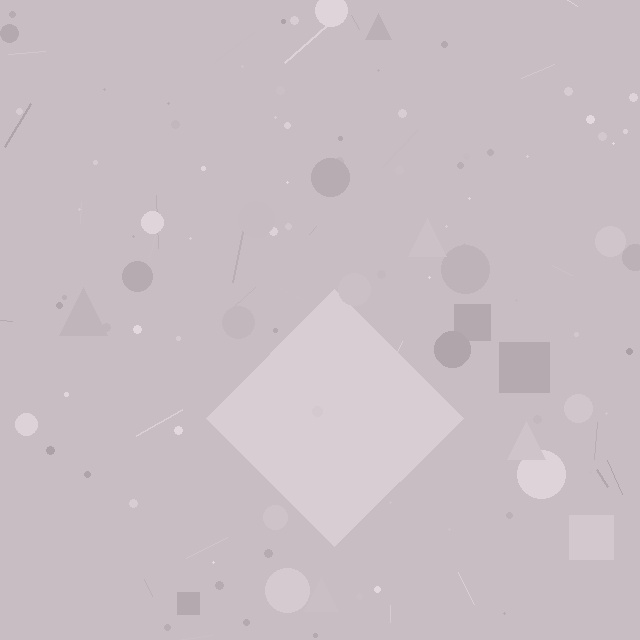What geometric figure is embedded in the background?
A diamond is embedded in the background.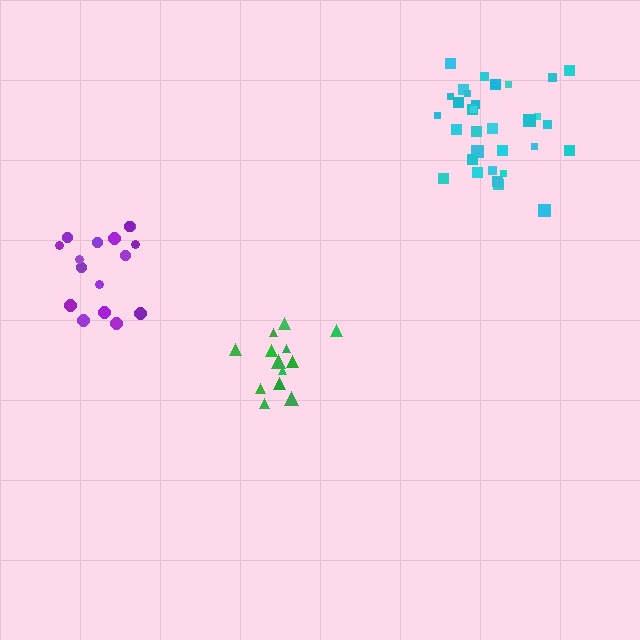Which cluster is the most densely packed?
Cyan.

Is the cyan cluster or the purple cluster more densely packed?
Cyan.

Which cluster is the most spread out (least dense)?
Purple.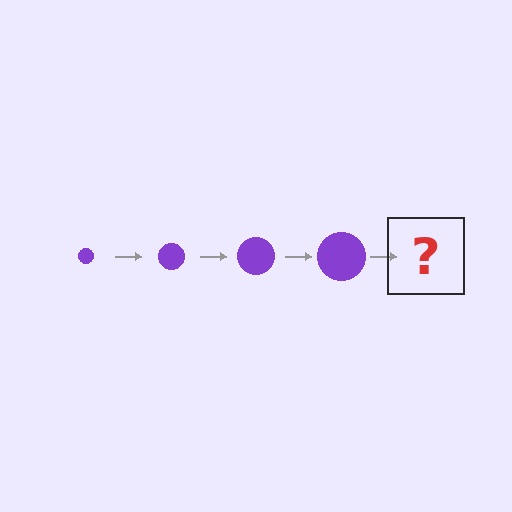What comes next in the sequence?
The next element should be a purple circle, larger than the previous one.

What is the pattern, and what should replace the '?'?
The pattern is that the circle gets progressively larger each step. The '?' should be a purple circle, larger than the previous one.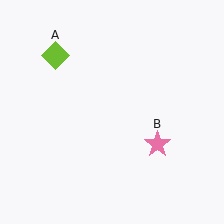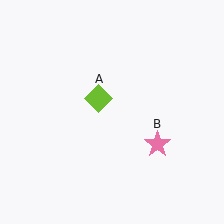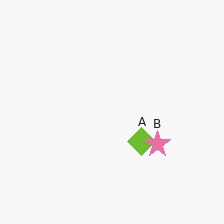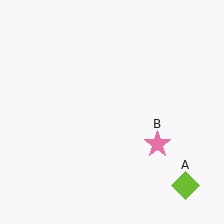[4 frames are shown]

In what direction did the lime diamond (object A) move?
The lime diamond (object A) moved down and to the right.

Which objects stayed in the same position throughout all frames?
Pink star (object B) remained stationary.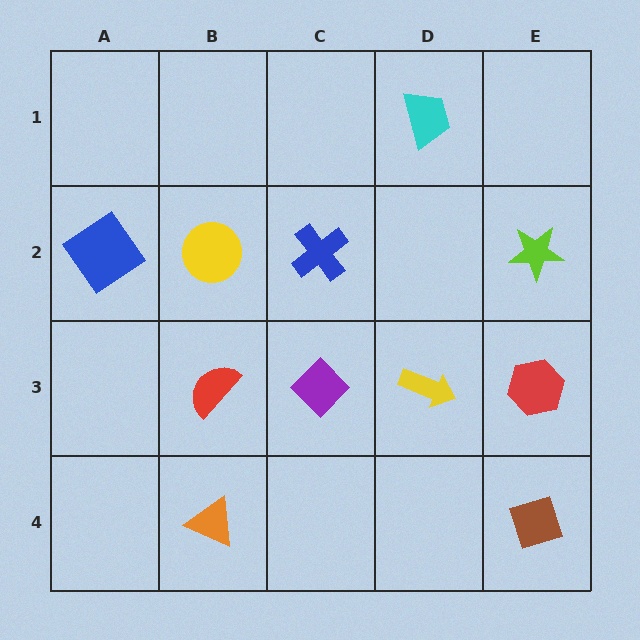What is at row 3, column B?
A red semicircle.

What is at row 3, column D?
A yellow arrow.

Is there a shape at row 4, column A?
No, that cell is empty.